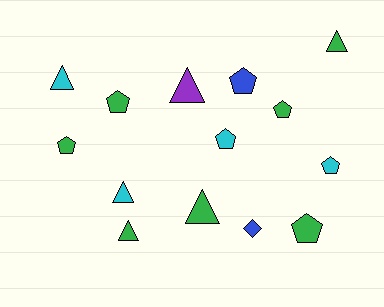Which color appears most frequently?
Green, with 7 objects.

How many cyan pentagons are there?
There are 2 cyan pentagons.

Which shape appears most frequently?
Pentagon, with 7 objects.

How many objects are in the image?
There are 14 objects.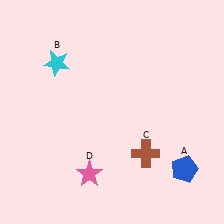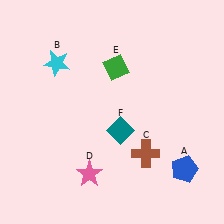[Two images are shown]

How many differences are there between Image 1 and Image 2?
There are 2 differences between the two images.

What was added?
A green diamond (E), a teal diamond (F) were added in Image 2.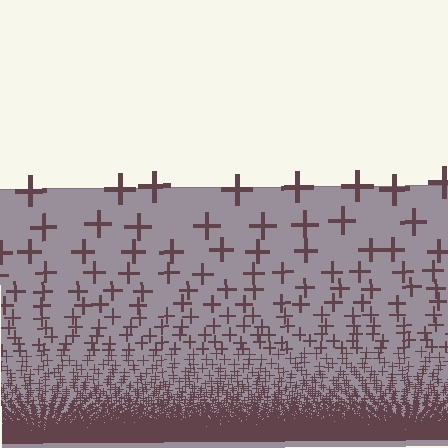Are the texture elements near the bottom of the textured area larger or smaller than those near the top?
Smaller. The gradient is inverted — elements near the bottom are smaller and denser.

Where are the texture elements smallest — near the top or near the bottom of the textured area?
Near the bottom.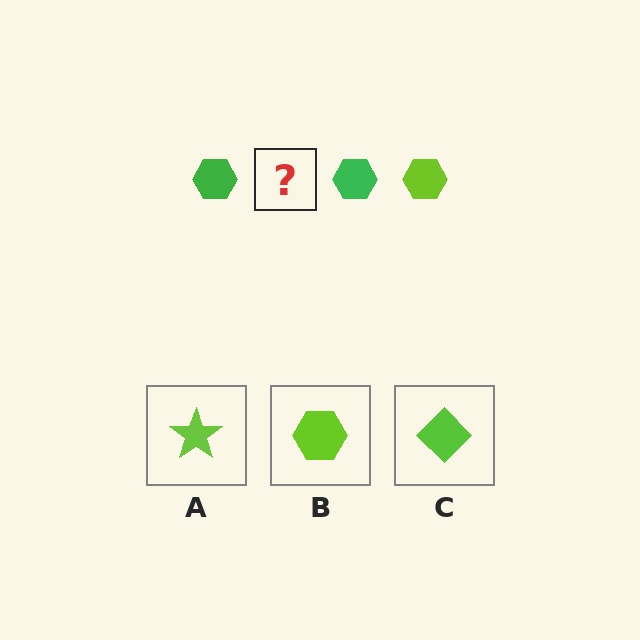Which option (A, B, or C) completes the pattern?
B.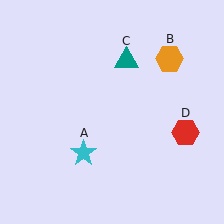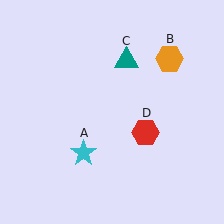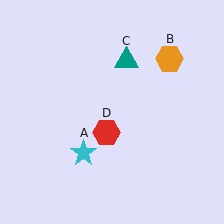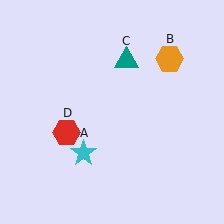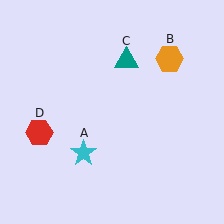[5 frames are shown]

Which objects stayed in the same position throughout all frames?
Cyan star (object A) and orange hexagon (object B) and teal triangle (object C) remained stationary.